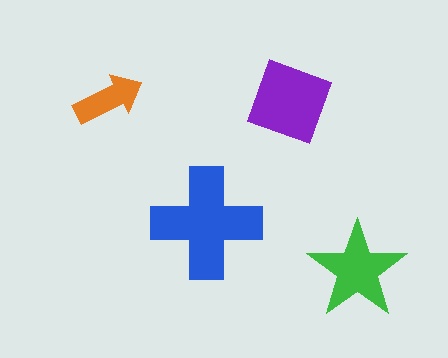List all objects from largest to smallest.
The blue cross, the purple diamond, the green star, the orange arrow.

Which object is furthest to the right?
The green star is rightmost.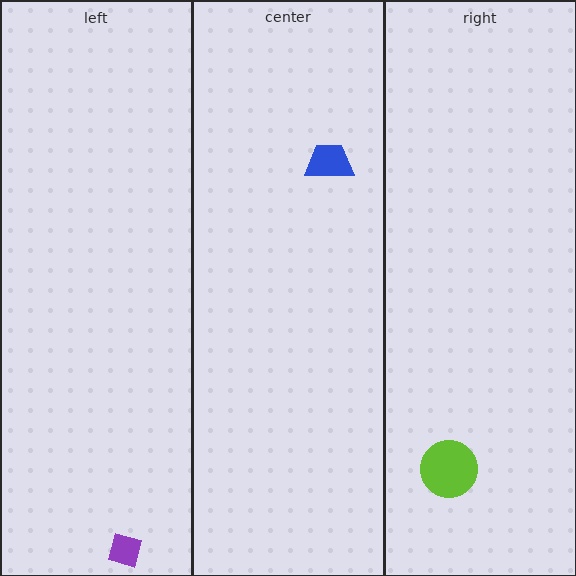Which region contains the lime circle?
The right region.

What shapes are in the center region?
The blue trapezoid.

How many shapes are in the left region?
1.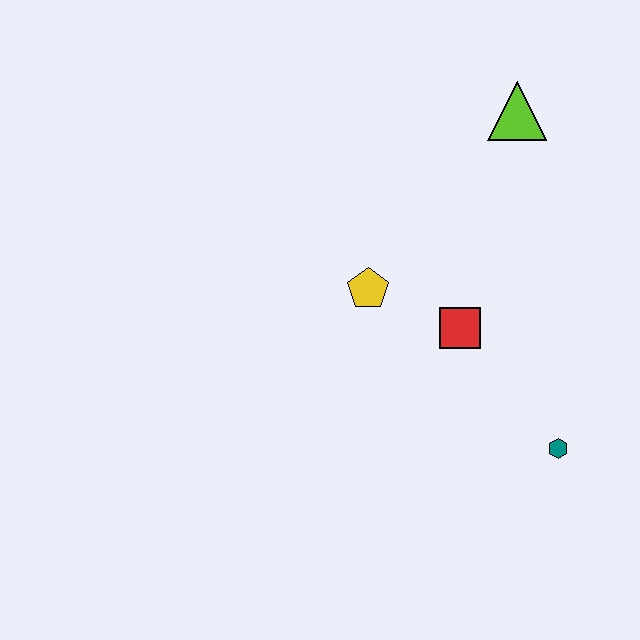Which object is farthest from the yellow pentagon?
The teal hexagon is farthest from the yellow pentagon.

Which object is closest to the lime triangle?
The red square is closest to the lime triangle.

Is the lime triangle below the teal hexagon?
No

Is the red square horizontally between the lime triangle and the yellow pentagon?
Yes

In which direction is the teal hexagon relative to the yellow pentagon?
The teal hexagon is to the right of the yellow pentagon.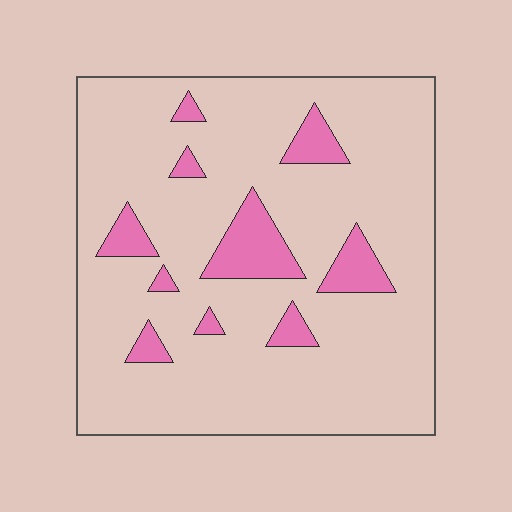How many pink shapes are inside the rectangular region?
10.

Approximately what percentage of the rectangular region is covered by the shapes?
Approximately 15%.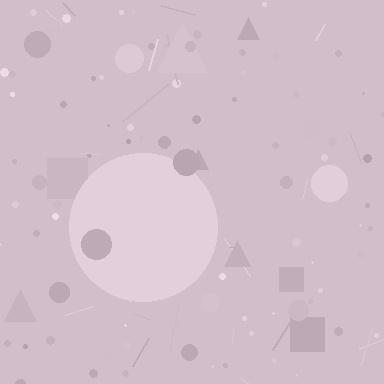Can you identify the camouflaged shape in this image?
The camouflaged shape is a circle.